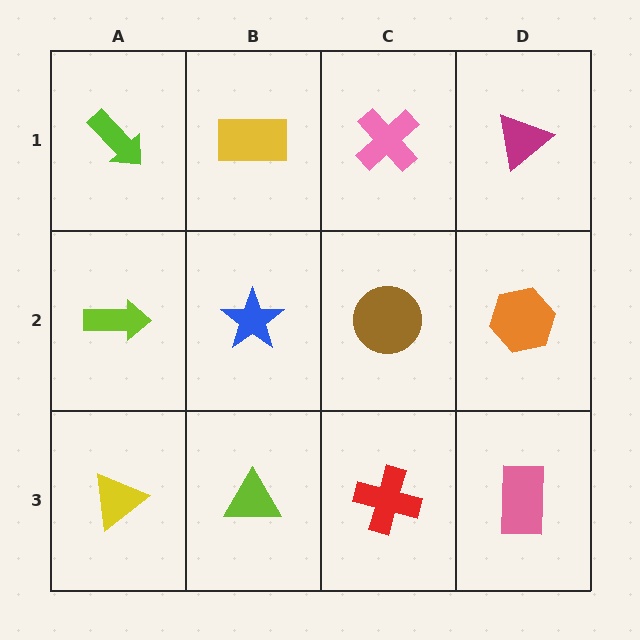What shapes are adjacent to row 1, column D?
An orange hexagon (row 2, column D), a pink cross (row 1, column C).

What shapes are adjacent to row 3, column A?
A lime arrow (row 2, column A), a lime triangle (row 3, column B).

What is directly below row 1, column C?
A brown circle.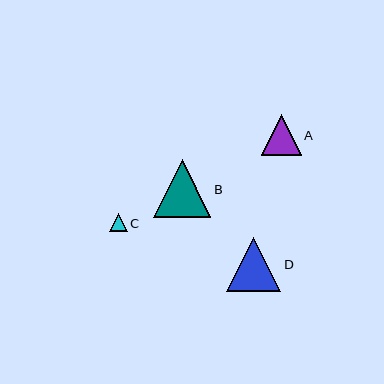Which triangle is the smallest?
Triangle C is the smallest with a size of approximately 18 pixels.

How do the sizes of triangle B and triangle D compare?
Triangle B and triangle D are approximately the same size.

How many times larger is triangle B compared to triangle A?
Triangle B is approximately 1.4 times the size of triangle A.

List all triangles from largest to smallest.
From largest to smallest: B, D, A, C.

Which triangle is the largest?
Triangle B is the largest with a size of approximately 58 pixels.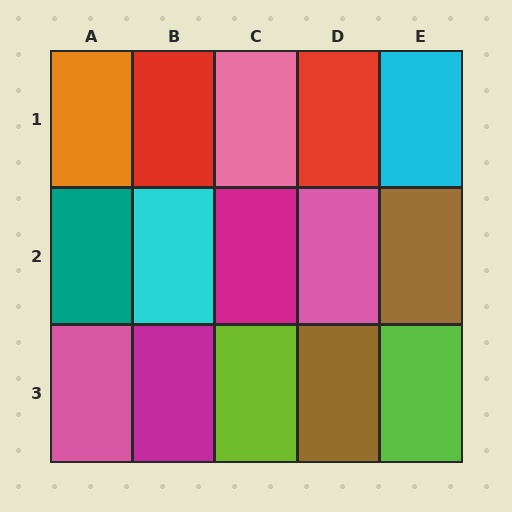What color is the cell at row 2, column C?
Magenta.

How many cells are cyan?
2 cells are cyan.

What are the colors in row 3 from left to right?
Pink, magenta, lime, brown, lime.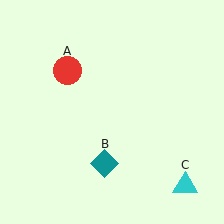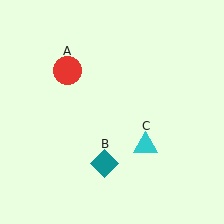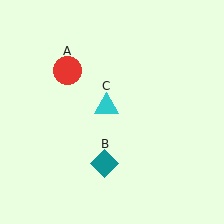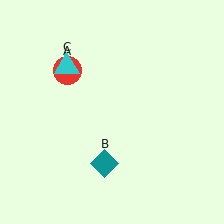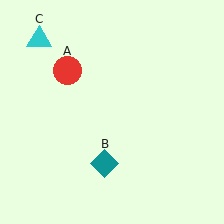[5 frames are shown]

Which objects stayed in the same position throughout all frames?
Red circle (object A) and teal diamond (object B) remained stationary.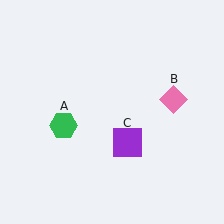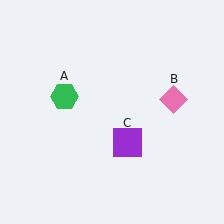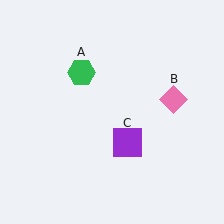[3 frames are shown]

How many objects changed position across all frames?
1 object changed position: green hexagon (object A).